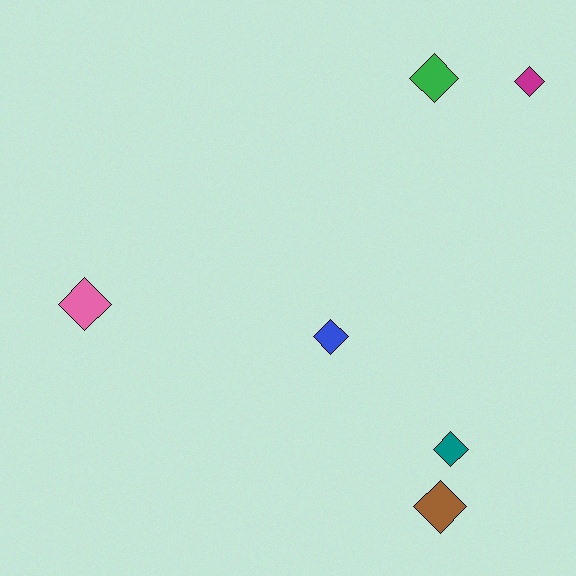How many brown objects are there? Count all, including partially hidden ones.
There is 1 brown object.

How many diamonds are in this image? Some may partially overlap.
There are 6 diamonds.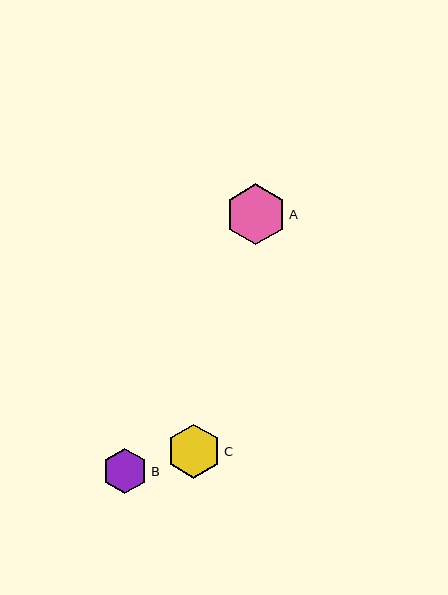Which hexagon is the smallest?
Hexagon B is the smallest with a size of approximately 46 pixels.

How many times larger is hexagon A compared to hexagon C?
Hexagon A is approximately 1.1 times the size of hexagon C.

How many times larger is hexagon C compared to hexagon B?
Hexagon C is approximately 1.2 times the size of hexagon B.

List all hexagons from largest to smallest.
From largest to smallest: A, C, B.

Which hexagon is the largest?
Hexagon A is the largest with a size of approximately 61 pixels.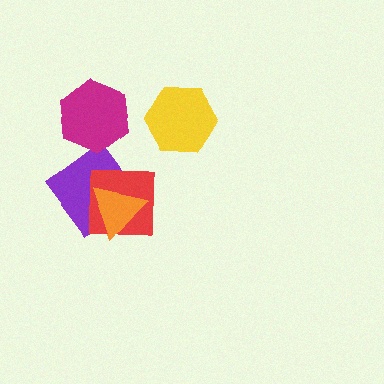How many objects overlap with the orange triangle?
2 objects overlap with the orange triangle.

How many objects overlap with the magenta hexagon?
1 object overlaps with the magenta hexagon.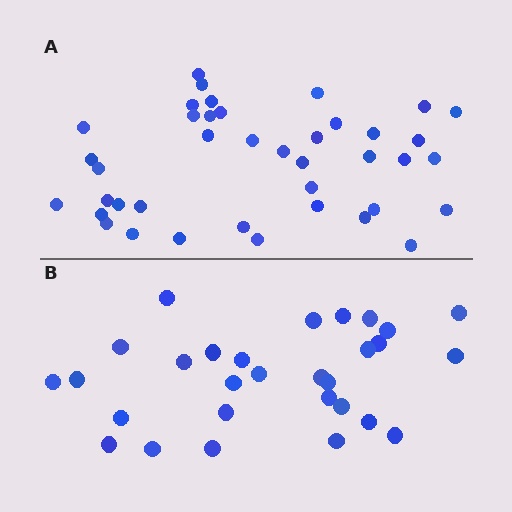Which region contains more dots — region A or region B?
Region A (the top region) has more dots.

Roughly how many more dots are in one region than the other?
Region A has roughly 12 or so more dots than region B.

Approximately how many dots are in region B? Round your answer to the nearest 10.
About 30 dots. (The exact count is 29, which rounds to 30.)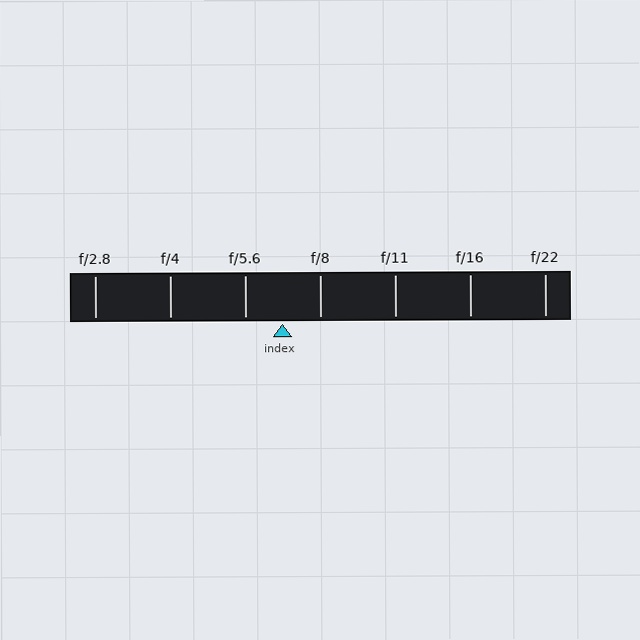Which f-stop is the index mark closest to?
The index mark is closest to f/5.6.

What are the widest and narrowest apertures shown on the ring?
The widest aperture shown is f/2.8 and the narrowest is f/22.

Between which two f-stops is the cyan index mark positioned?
The index mark is between f/5.6 and f/8.